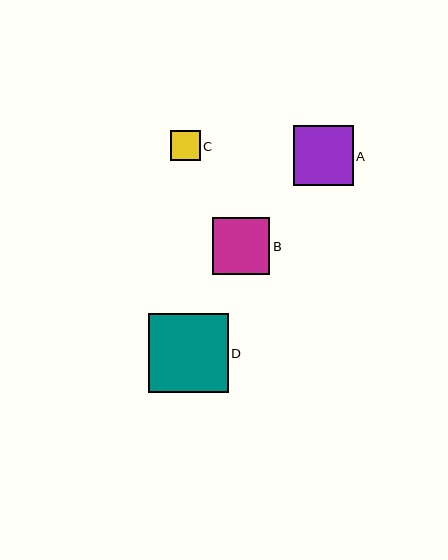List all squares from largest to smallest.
From largest to smallest: D, A, B, C.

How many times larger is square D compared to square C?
Square D is approximately 2.7 times the size of square C.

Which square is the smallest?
Square C is the smallest with a size of approximately 30 pixels.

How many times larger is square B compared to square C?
Square B is approximately 2.0 times the size of square C.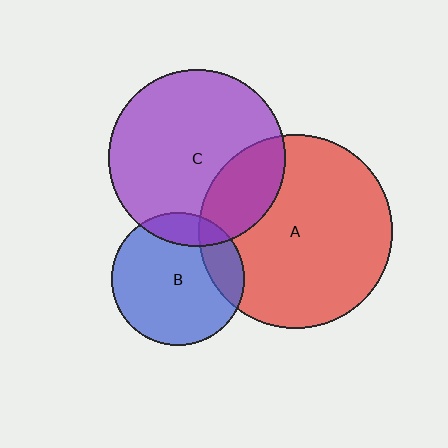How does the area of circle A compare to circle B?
Approximately 2.1 times.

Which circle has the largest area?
Circle A (red).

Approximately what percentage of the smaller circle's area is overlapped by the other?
Approximately 20%.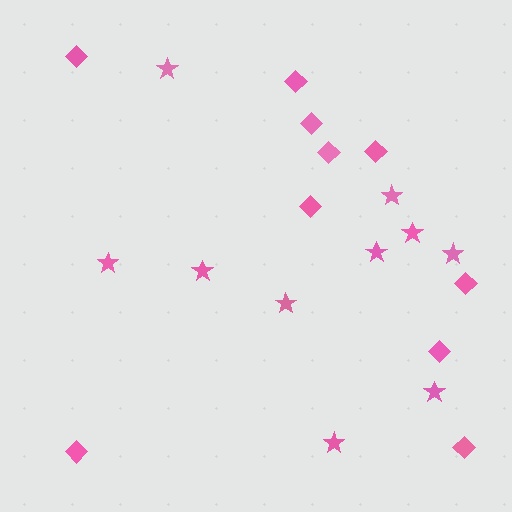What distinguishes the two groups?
There are 2 groups: one group of stars (10) and one group of diamonds (10).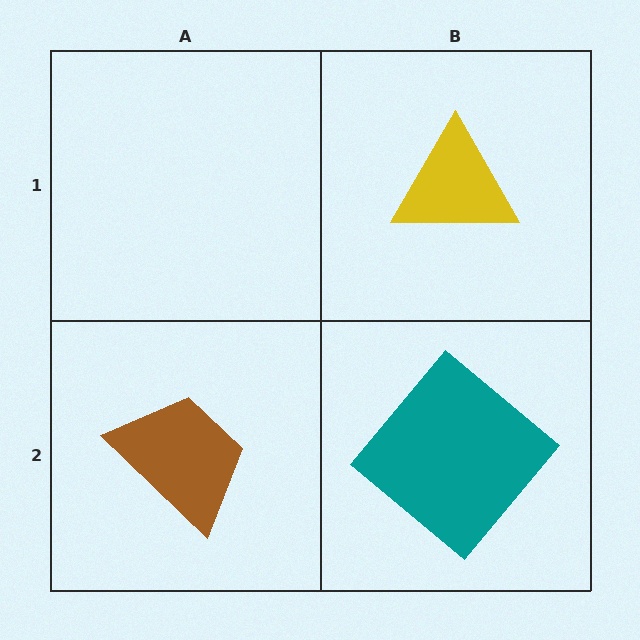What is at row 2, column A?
A brown trapezoid.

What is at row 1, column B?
A yellow triangle.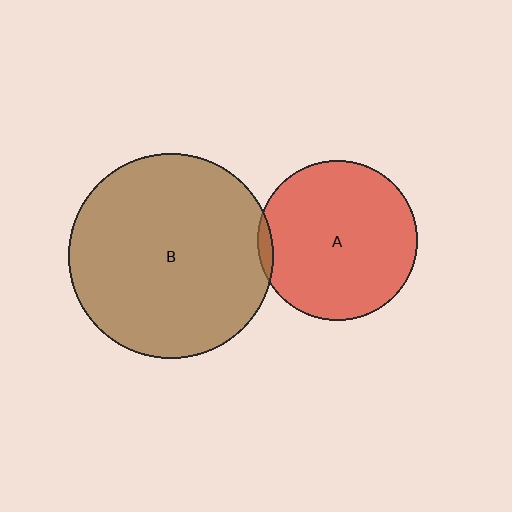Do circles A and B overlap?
Yes.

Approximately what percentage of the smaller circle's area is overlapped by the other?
Approximately 5%.